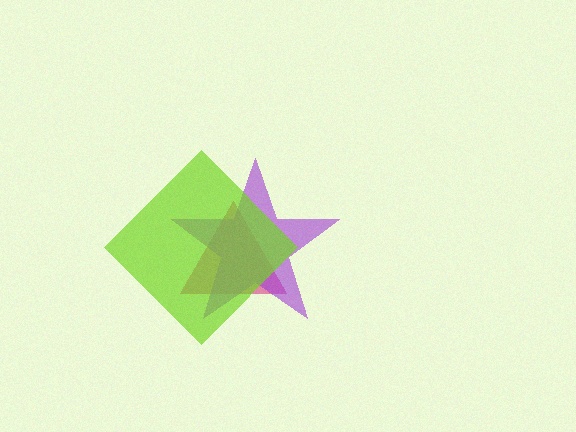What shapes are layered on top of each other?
The layered shapes are: a magenta triangle, a purple star, a lime diamond.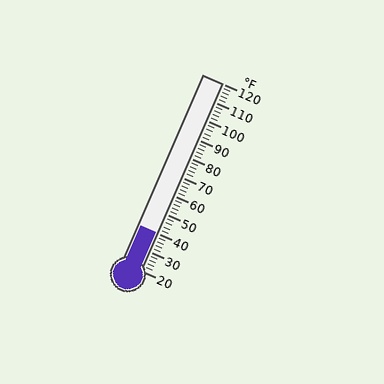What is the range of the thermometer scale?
The thermometer scale ranges from 20°F to 120°F.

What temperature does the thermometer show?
The thermometer shows approximately 40°F.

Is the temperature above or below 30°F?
The temperature is above 30°F.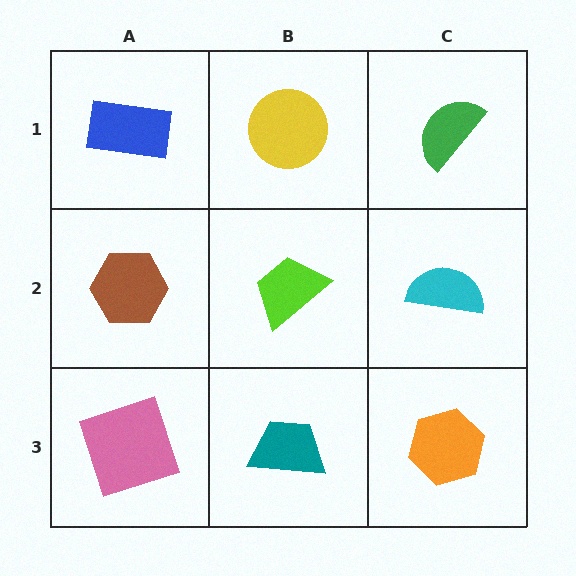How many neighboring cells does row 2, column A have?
3.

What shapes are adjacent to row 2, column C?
A green semicircle (row 1, column C), an orange hexagon (row 3, column C), a lime trapezoid (row 2, column B).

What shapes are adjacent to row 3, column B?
A lime trapezoid (row 2, column B), a pink square (row 3, column A), an orange hexagon (row 3, column C).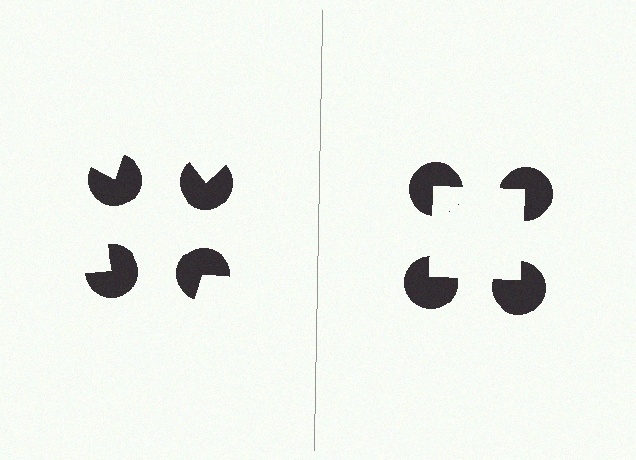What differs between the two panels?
The pac-man discs are positioned identically on both sides; only the wedge orientations differ. On the right they align to a square; on the left they are misaligned.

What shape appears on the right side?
An illusory square.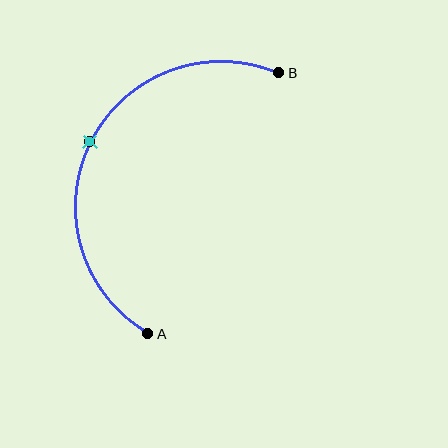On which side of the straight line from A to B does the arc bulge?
The arc bulges to the left of the straight line connecting A and B.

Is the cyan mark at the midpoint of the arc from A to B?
Yes. The cyan mark lies on the arc at equal arc-length from both A and B — it is the arc midpoint.